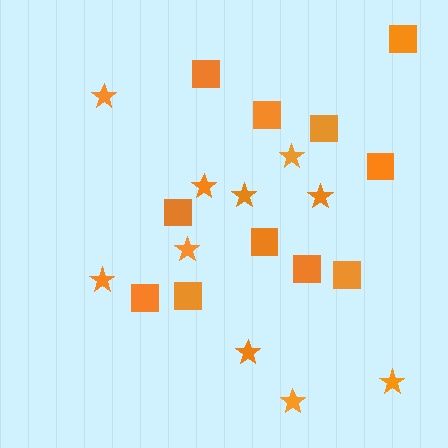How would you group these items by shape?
There are 2 groups: one group of squares (11) and one group of stars (10).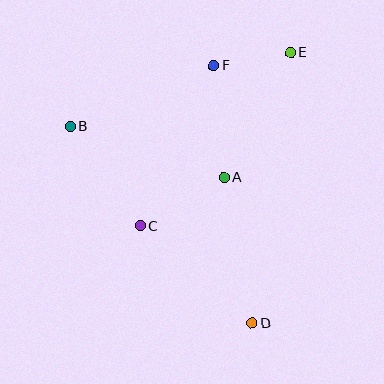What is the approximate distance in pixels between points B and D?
The distance between B and D is approximately 268 pixels.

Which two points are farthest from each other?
Points D and E are farthest from each other.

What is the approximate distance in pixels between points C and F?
The distance between C and F is approximately 176 pixels.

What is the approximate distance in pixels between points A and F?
The distance between A and F is approximately 112 pixels.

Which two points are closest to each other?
Points E and F are closest to each other.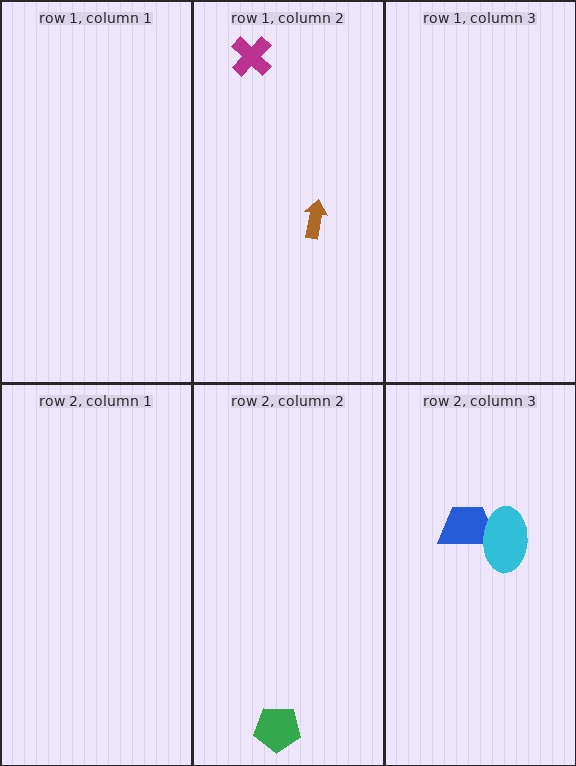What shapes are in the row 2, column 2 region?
The green pentagon.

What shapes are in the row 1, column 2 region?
The brown arrow, the magenta cross.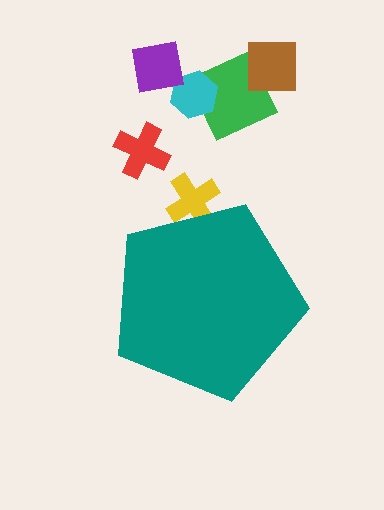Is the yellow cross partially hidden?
Yes, the yellow cross is partially hidden behind the teal pentagon.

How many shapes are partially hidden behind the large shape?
1 shape is partially hidden.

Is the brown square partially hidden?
No, the brown square is fully visible.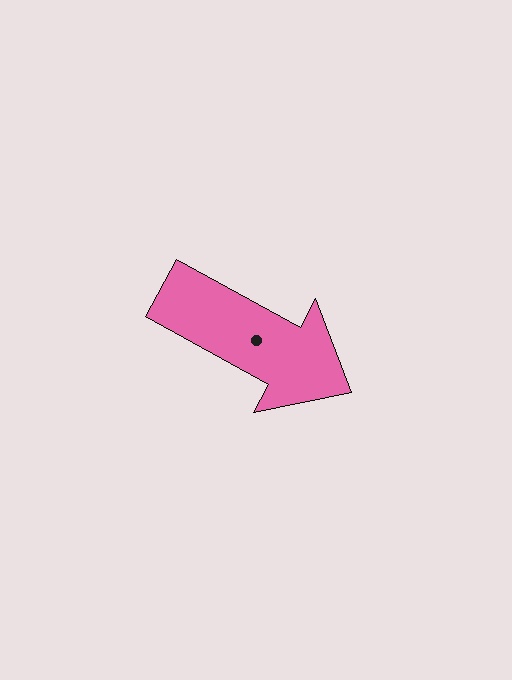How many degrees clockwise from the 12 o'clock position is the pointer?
Approximately 119 degrees.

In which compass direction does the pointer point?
Southeast.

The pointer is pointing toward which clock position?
Roughly 4 o'clock.